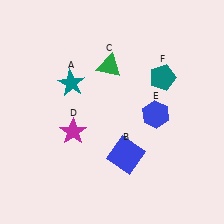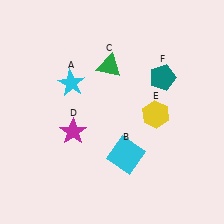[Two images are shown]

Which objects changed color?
A changed from teal to cyan. B changed from blue to cyan. E changed from blue to yellow.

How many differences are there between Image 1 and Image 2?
There are 3 differences between the two images.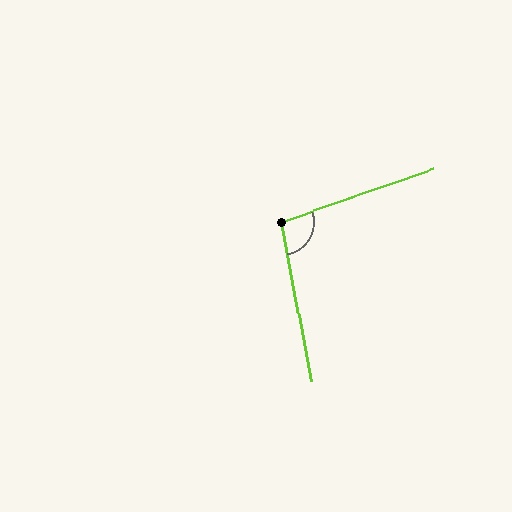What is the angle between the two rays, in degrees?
Approximately 98 degrees.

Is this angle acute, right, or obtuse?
It is obtuse.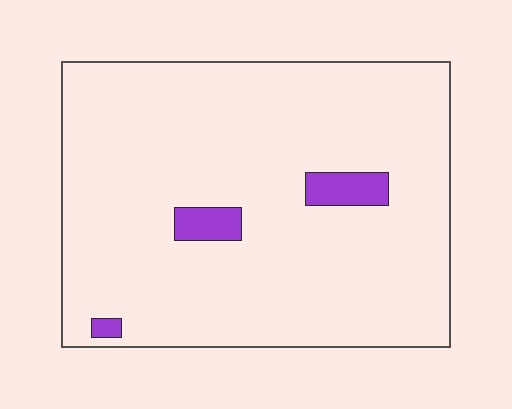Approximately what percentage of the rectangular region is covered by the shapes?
Approximately 5%.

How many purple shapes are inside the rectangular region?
3.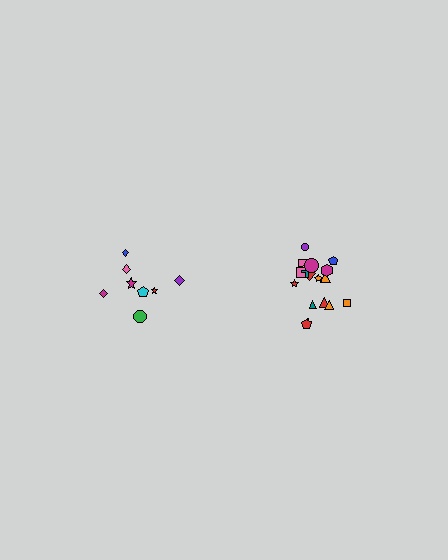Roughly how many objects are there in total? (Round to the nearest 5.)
Roughly 25 objects in total.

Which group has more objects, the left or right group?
The right group.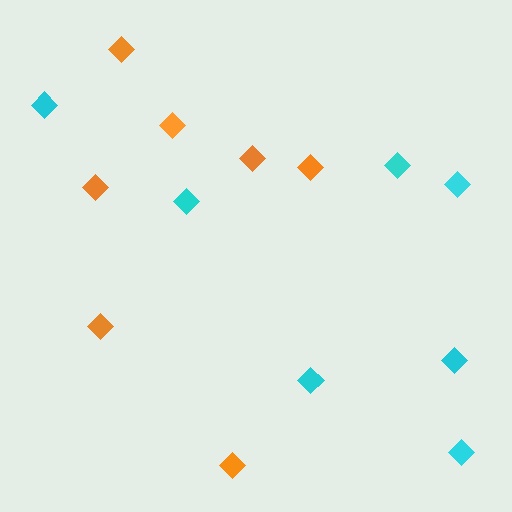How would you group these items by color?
There are 2 groups: one group of cyan diamonds (7) and one group of orange diamonds (7).